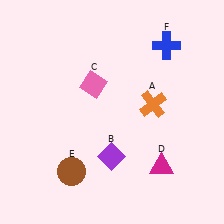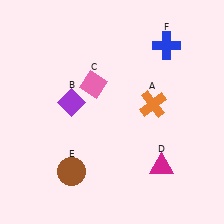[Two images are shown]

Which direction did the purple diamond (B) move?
The purple diamond (B) moved up.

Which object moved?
The purple diamond (B) moved up.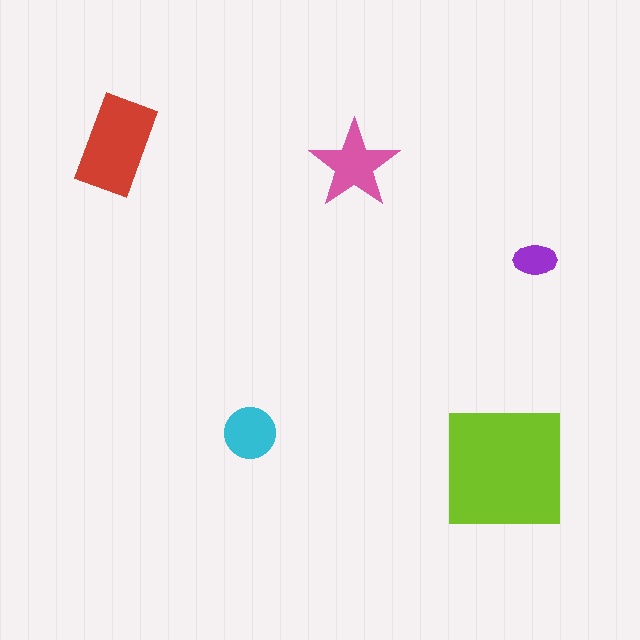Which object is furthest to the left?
The red rectangle is leftmost.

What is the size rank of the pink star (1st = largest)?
3rd.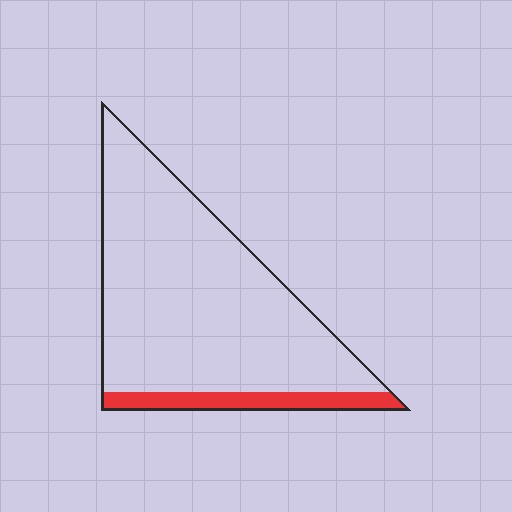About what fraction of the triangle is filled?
About one eighth (1/8).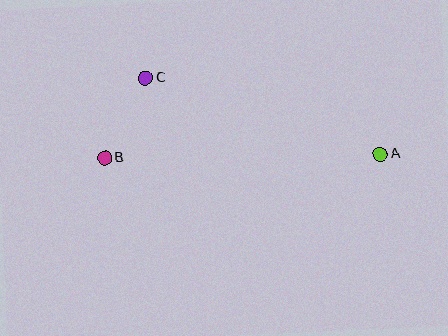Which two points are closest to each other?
Points B and C are closest to each other.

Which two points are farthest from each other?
Points A and B are farthest from each other.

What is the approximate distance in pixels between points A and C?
The distance between A and C is approximately 247 pixels.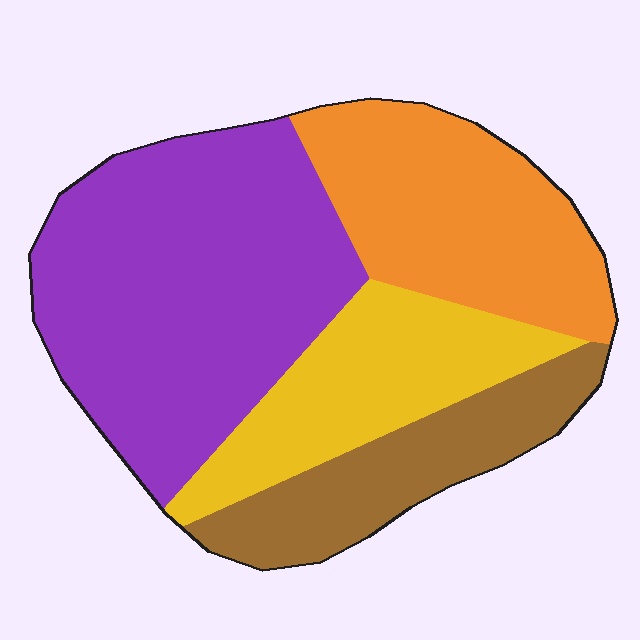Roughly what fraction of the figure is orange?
Orange covers about 25% of the figure.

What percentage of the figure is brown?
Brown covers about 15% of the figure.